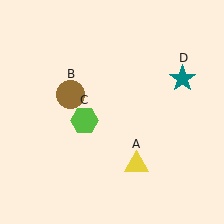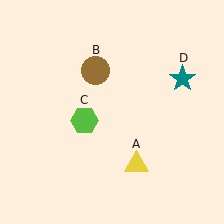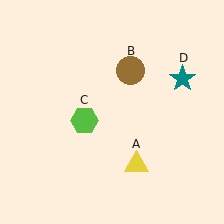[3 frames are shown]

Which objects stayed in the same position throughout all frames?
Yellow triangle (object A) and lime hexagon (object C) and teal star (object D) remained stationary.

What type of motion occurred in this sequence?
The brown circle (object B) rotated clockwise around the center of the scene.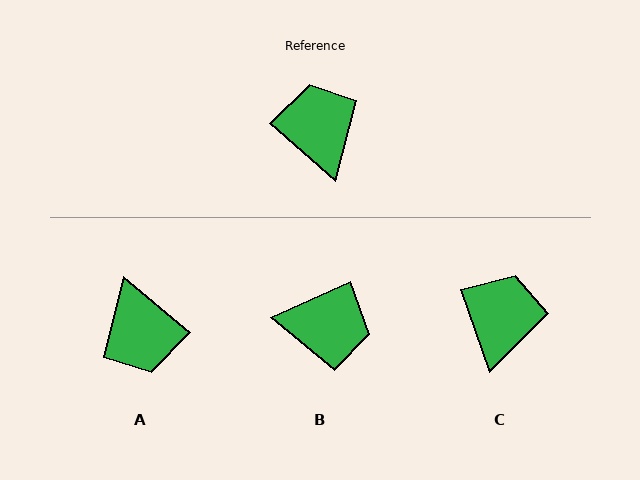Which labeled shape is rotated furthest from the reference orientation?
A, about 179 degrees away.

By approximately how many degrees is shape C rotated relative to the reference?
Approximately 29 degrees clockwise.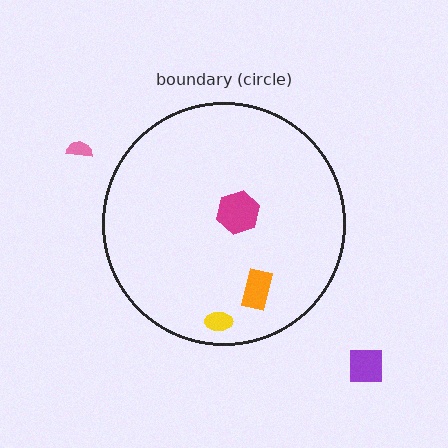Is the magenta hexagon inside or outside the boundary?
Inside.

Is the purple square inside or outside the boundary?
Outside.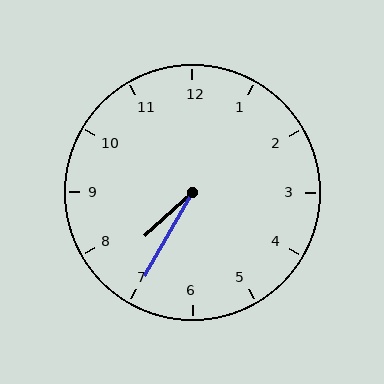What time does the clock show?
7:35.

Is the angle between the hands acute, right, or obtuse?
It is acute.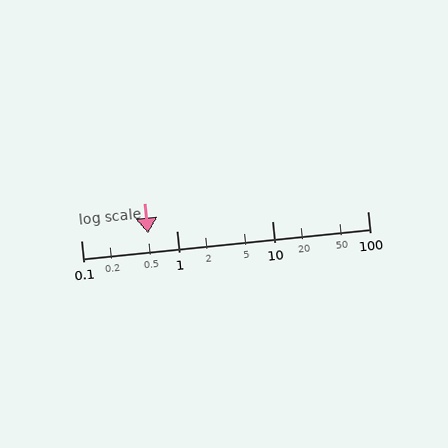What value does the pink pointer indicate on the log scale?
The pointer indicates approximately 0.51.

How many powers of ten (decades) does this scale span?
The scale spans 3 decades, from 0.1 to 100.